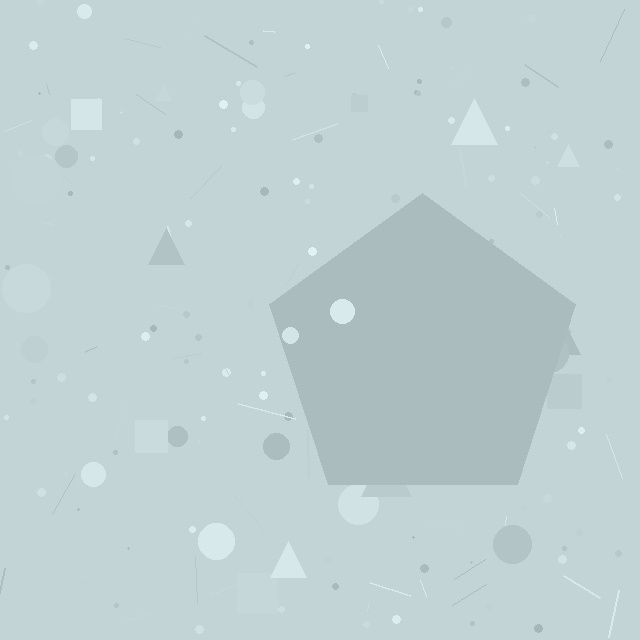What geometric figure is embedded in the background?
A pentagon is embedded in the background.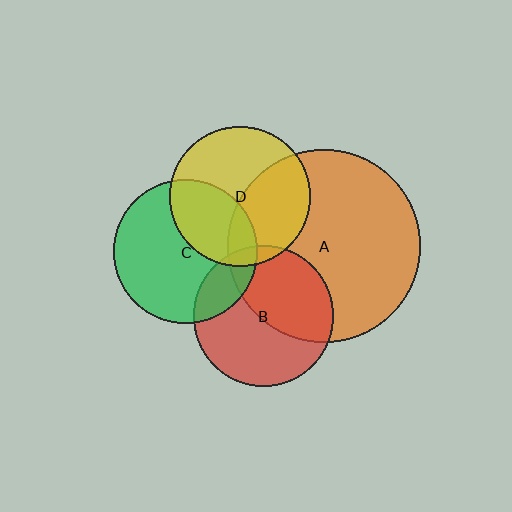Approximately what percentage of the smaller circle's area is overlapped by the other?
Approximately 35%.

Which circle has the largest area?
Circle A (orange).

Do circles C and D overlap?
Yes.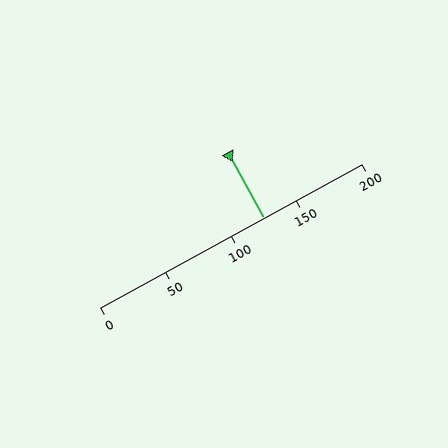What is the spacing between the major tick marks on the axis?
The major ticks are spaced 50 apart.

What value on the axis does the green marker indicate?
The marker indicates approximately 125.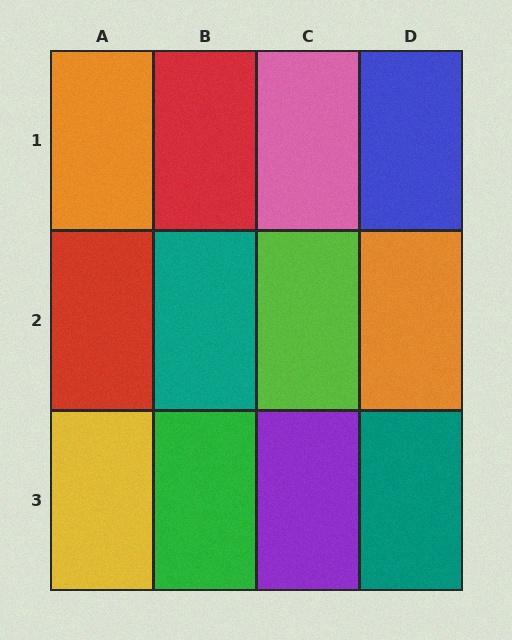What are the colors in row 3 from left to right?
Yellow, green, purple, teal.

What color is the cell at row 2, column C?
Lime.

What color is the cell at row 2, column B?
Teal.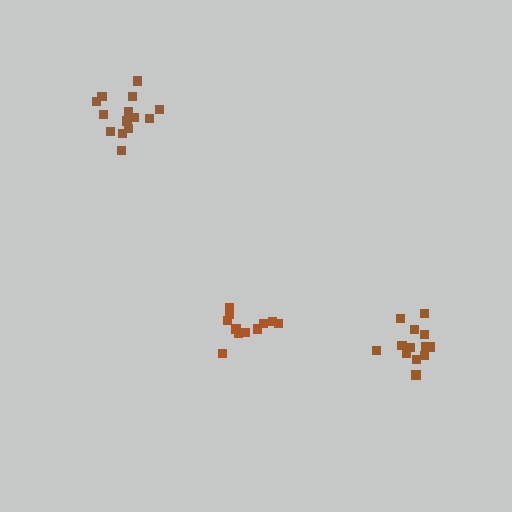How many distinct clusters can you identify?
There are 3 distinct clusters.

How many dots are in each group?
Group 1: 13 dots, Group 2: 14 dots, Group 3: 11 dots (38 total).